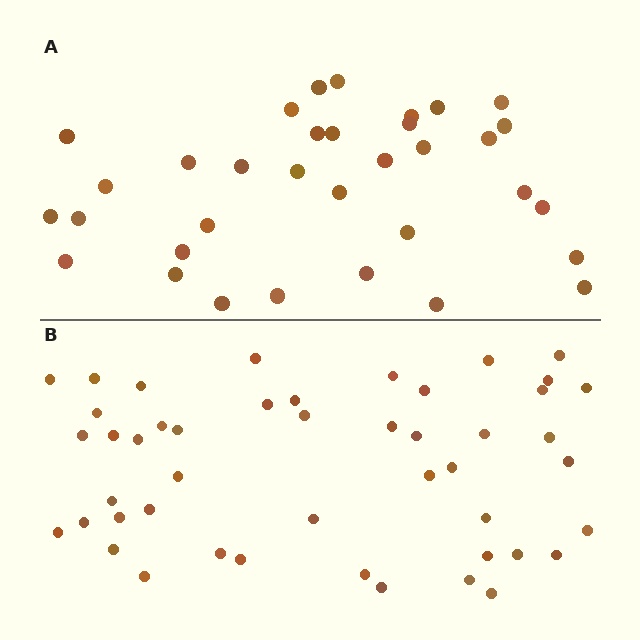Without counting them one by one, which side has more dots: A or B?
Region B (the bottom region) has more dots.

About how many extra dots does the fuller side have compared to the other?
Region B has approximately 15 more dots than region A.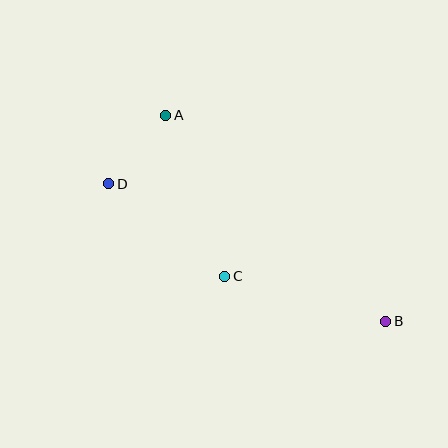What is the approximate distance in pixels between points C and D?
The distance between C and D is approximately 148 pixels.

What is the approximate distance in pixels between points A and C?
The distance between A and C is approximately 171 pixels.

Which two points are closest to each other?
Points A and D are closest to each other.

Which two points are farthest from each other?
Points B and D are farthest from each other.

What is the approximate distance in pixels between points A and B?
The distance between A and B is approximately 301 pixels.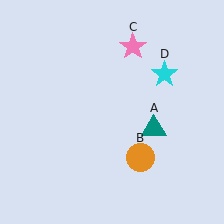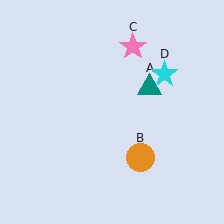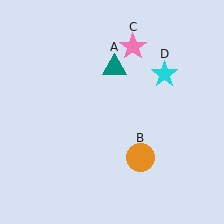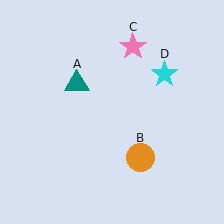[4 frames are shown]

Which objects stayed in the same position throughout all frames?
Orange circle (object B) and pink star (object C) and cyan star (object D) remained stationary.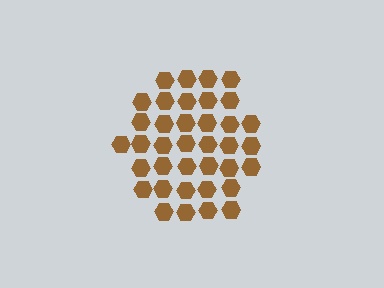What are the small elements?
The small elements are hexagons.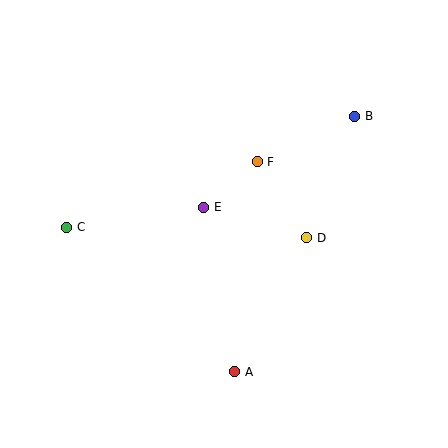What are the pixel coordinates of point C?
Point C is at (67, 227).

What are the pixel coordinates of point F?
Point F is at (257, 162).